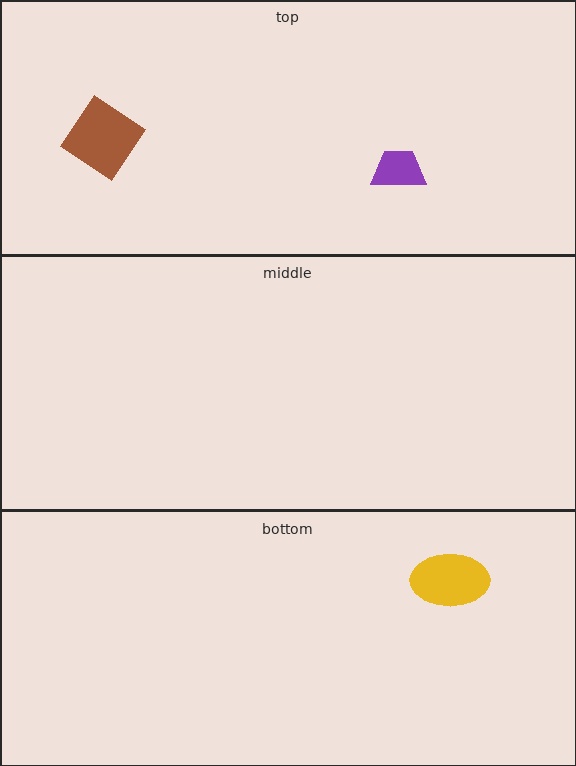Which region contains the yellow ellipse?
The bottom region.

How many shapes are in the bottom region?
1.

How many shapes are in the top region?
2.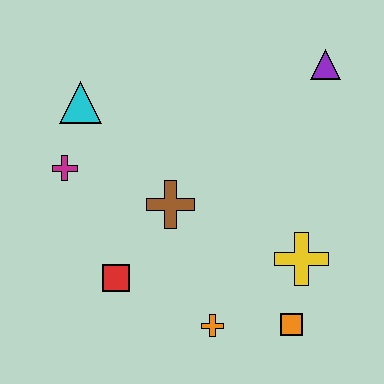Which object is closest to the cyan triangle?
The magenta cross is closest to the cyan triangle.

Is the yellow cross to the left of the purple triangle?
Yes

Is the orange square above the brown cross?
No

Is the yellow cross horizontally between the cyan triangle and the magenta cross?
No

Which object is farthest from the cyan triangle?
The orange square is farthest from the cyan triangle.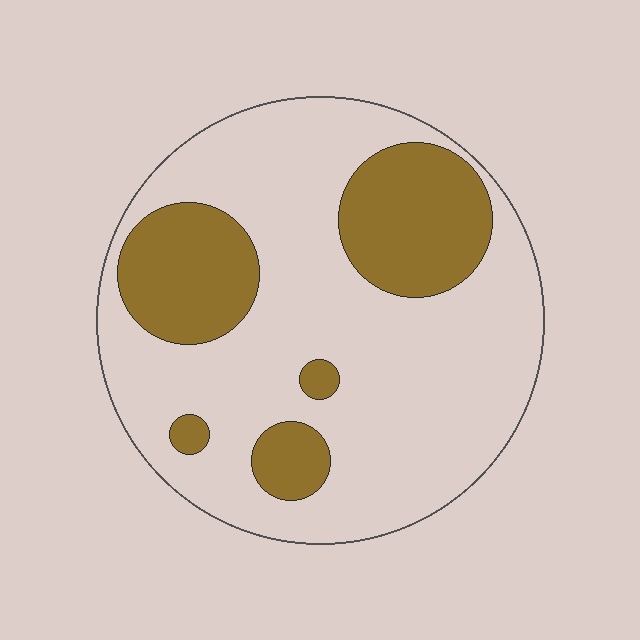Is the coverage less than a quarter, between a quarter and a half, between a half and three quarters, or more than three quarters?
Between a quarter and a half.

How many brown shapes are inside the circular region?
5.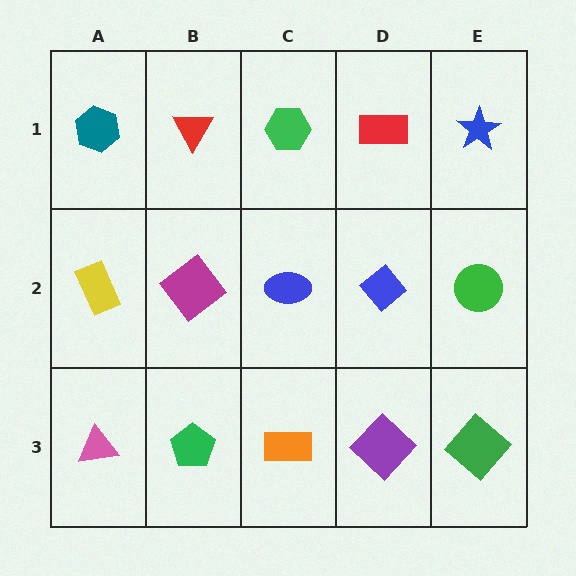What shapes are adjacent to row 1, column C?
A blue ellipse (row 2, column C), a red triangle (row 1, column B), a red rectangle (row 1, column D).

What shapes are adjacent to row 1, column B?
A magenta diamond (row 2, column B), a teal hexagon (row 1, column A), a green hexagon (row 1, column C).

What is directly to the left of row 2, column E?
A blue diamond.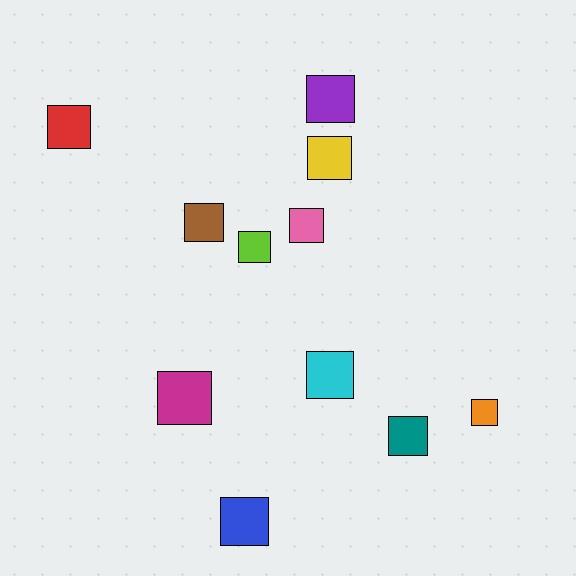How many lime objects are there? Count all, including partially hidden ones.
There is 1 lime object.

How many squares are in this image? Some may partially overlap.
There are 11 squares.